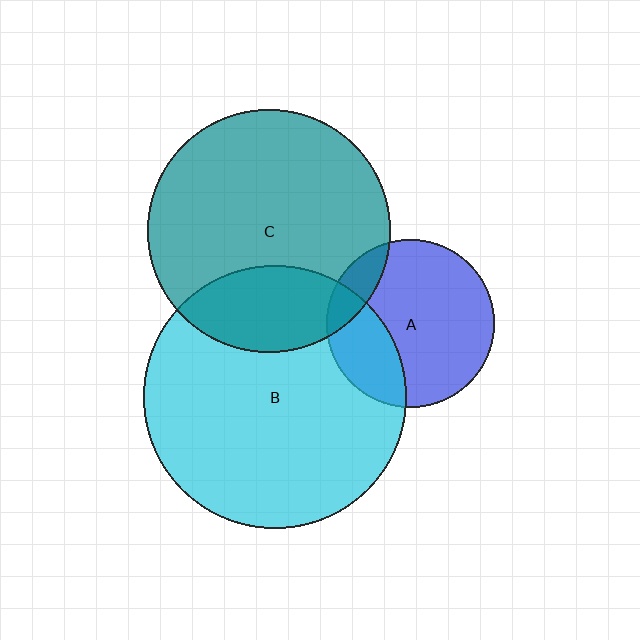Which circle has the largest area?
Circle B (cyan).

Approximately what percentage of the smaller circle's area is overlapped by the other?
Approximately 15%.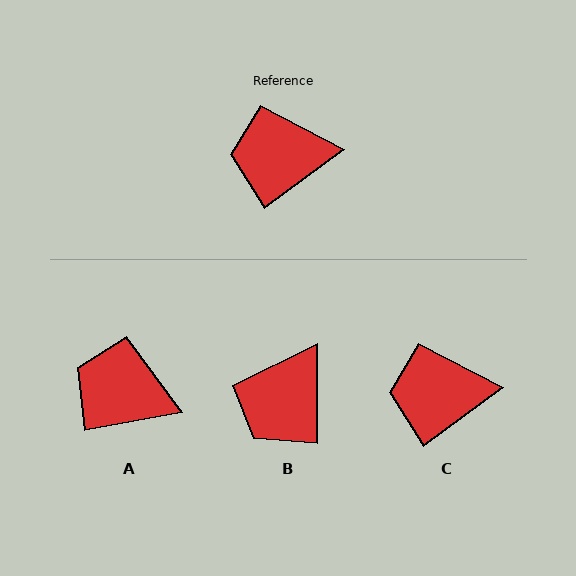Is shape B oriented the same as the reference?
No, it is off by about 53 degrees.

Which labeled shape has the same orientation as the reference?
C.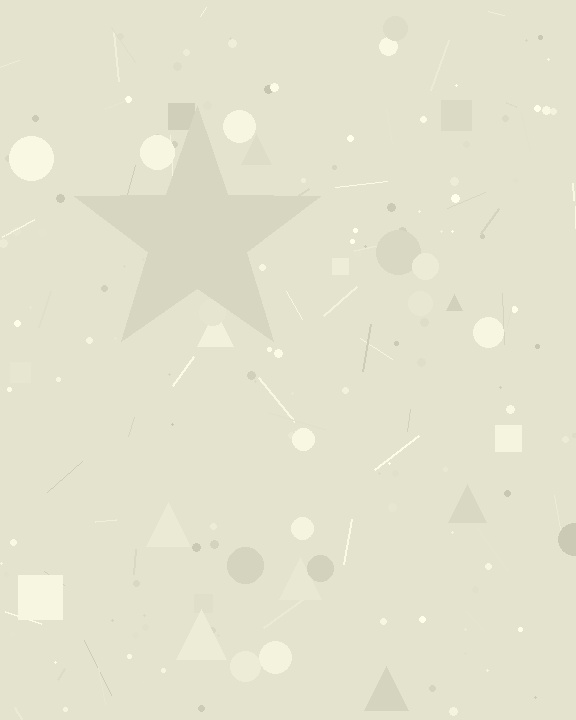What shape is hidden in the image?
A star is hidden in the image.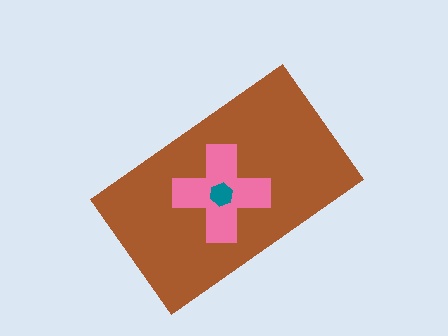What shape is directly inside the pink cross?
The teal hexagon.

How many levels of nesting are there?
3.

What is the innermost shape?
The teal hexagon.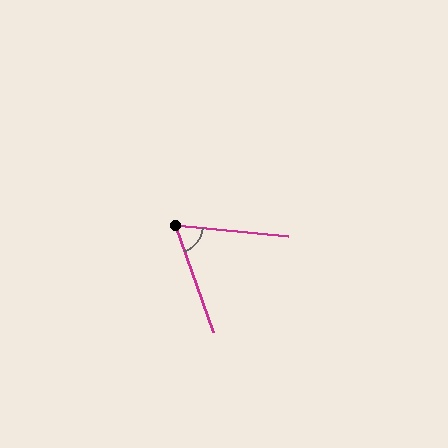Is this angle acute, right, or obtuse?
It is acute.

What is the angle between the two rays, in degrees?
Approximately 65 degrees.